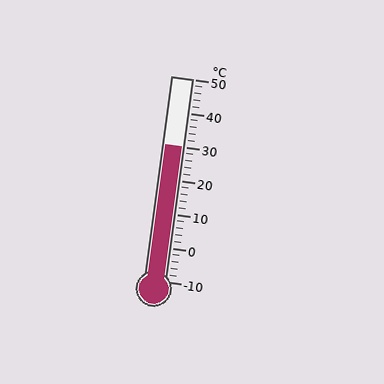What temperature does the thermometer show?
The thermometer shows approximately 30°C.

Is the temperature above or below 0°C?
The temperature is above 0°C.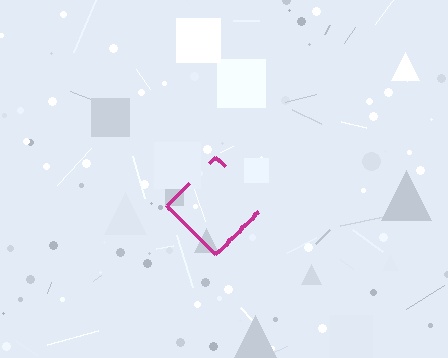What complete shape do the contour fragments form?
The contour fragments form a diamond.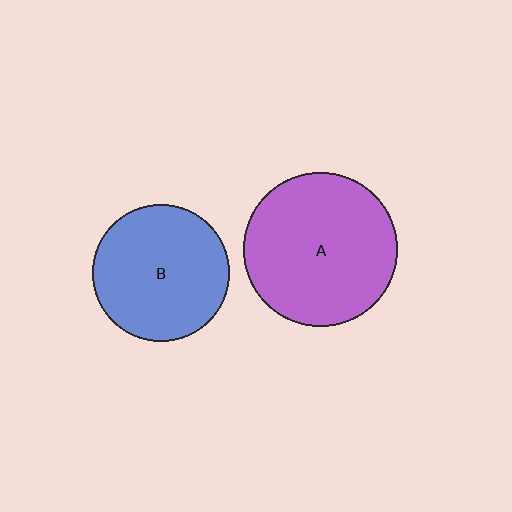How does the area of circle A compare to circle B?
Approximately 1.2 times.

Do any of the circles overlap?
No, none of the circles overlap.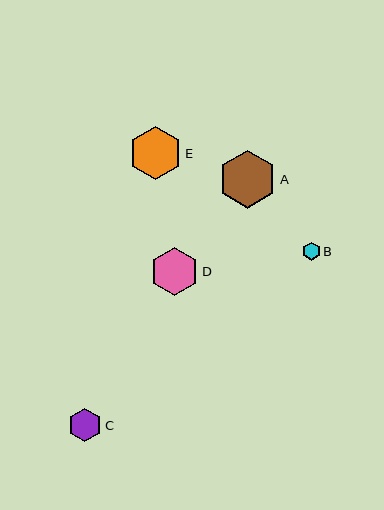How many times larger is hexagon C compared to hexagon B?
Hexagon C is approximately 1.8 times the size of hexagon B.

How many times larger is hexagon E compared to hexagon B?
Hexagon E is approximately 2.9 times the size of hexagon B.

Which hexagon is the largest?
Hexagon A is the largest with a size of approximately 59 pixels.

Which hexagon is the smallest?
Hexagon B is the smallest with a size of approximately 18 pixels.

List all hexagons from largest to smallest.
From largest to smallest: A, E, D, C, B.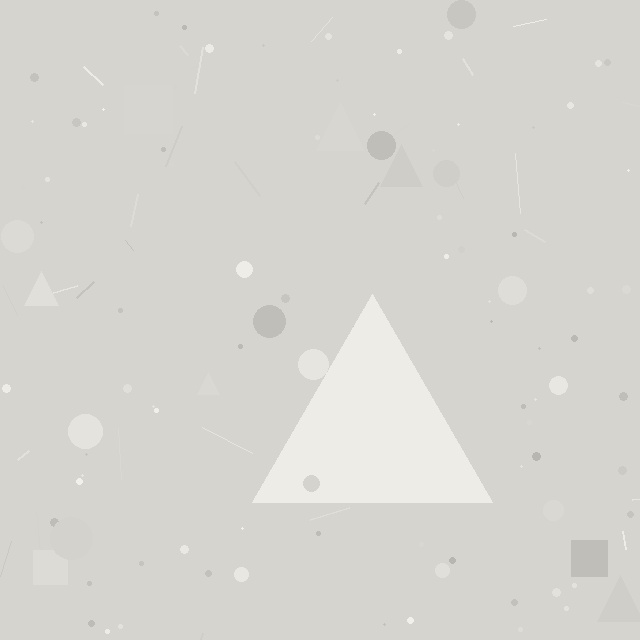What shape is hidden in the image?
A triangle is hidden in the image.